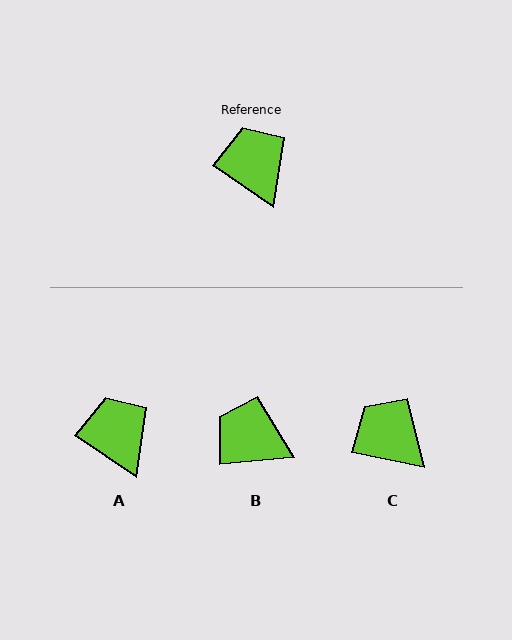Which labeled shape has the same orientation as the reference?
A.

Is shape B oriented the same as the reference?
No, it is off by about 40 degrees.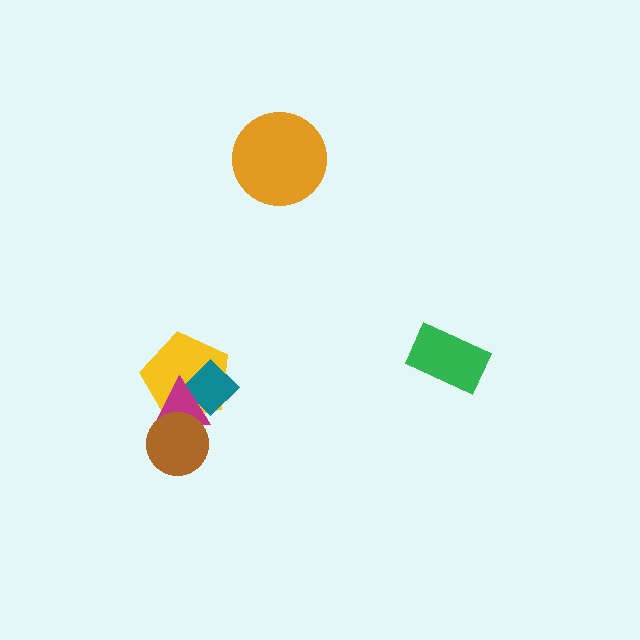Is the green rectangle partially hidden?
No, no other shape covers it.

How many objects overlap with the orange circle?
0 objects overlap with the orange circle.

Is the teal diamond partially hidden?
Yes, it is partially covered by another shape.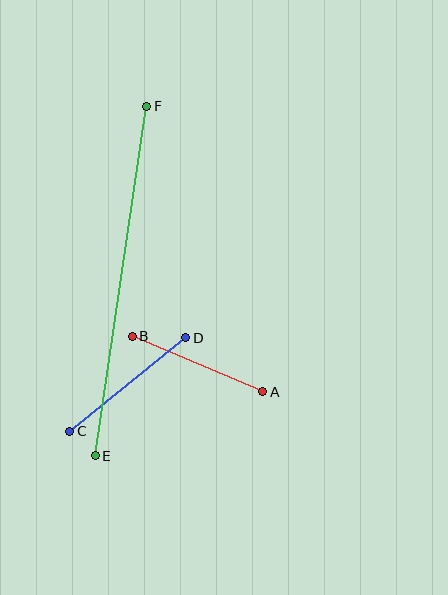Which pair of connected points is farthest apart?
Points E and F are farthest apart.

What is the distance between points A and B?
The distance is approximately 142 pixels.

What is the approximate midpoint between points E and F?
The midpoint is at approximately (121, 281) pixels.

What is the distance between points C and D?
The distance is approximately 149 pixels.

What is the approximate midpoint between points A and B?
The midpoint is at approximately (198, 364) pixels.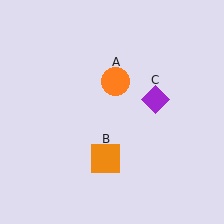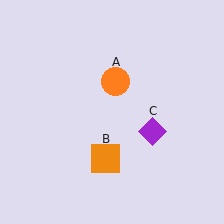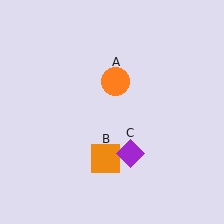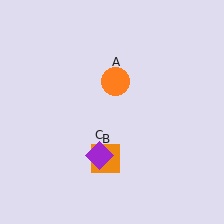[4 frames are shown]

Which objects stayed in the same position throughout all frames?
Orange circle (object A) and orange square (object B) remained stationary.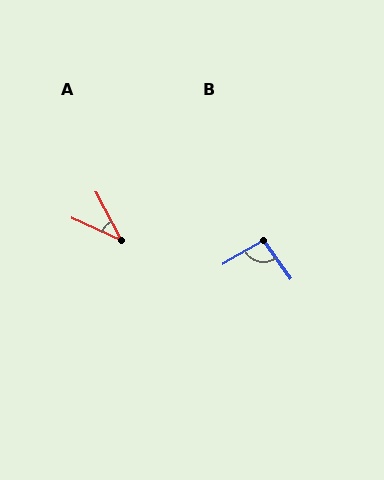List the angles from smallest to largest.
A (37°), B (96°).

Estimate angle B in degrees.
Approximately 96 degrees.